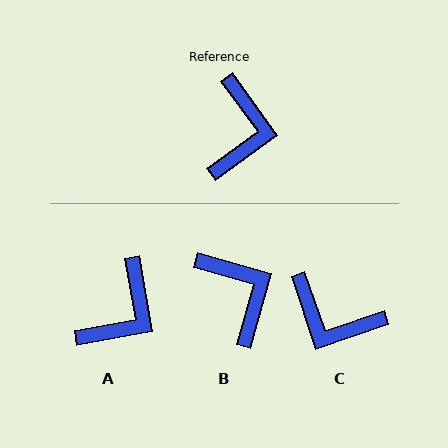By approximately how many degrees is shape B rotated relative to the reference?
Approximately 38 degrees counter-clockwise.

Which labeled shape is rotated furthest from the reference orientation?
C, about 107 degrees away.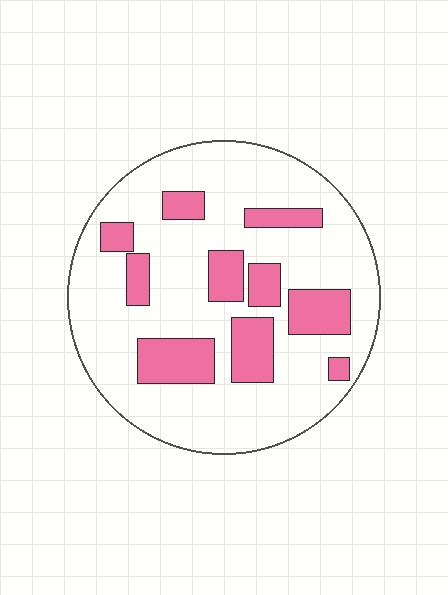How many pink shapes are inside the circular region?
10.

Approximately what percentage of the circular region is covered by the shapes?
Approximately 25%.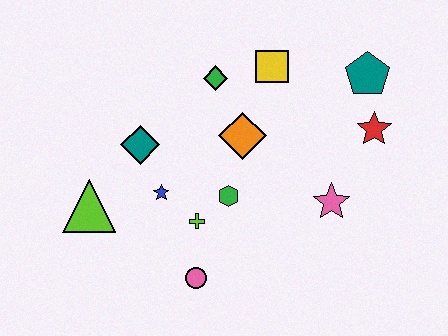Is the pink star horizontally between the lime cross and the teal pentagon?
Yes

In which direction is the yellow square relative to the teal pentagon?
The yellow square is to the left of the teal pentagon.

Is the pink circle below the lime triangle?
Yes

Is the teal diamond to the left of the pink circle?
Yes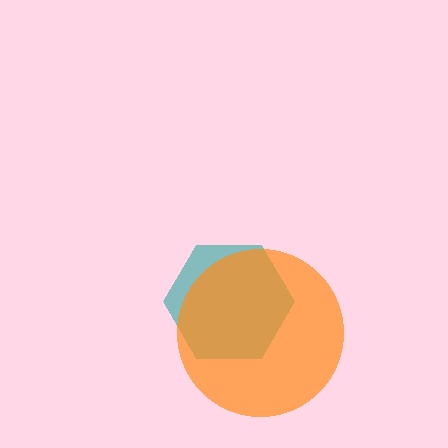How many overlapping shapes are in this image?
There are 2 overlapping shapes in the image.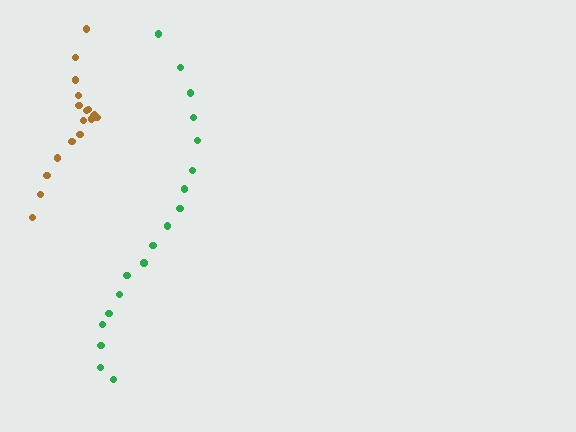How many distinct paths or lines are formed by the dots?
There are 2 distinct paths.